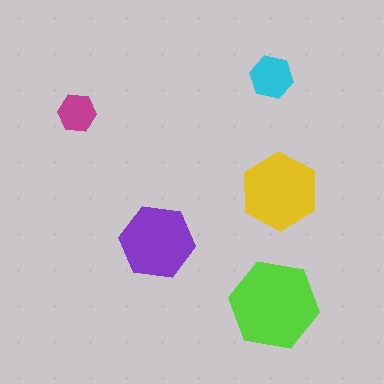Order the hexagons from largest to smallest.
the lime one, the yellow one, the purple one, the cyan one, the magenta one.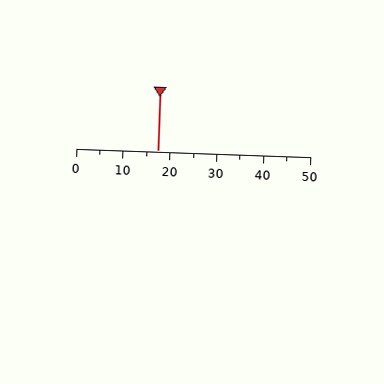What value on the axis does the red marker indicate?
The marker indicates approximately 17.5.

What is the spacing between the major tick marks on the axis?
The major ticks are spaced 10 apart.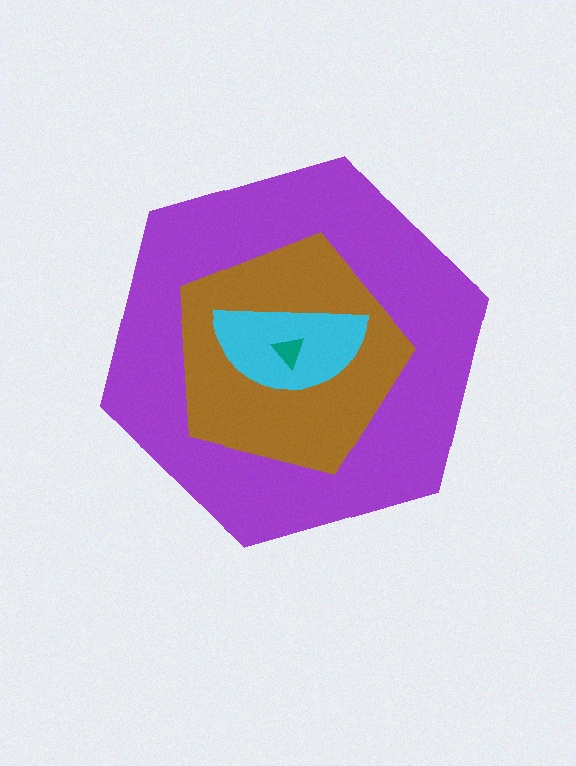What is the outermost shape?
The purple hexagon.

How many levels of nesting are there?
4.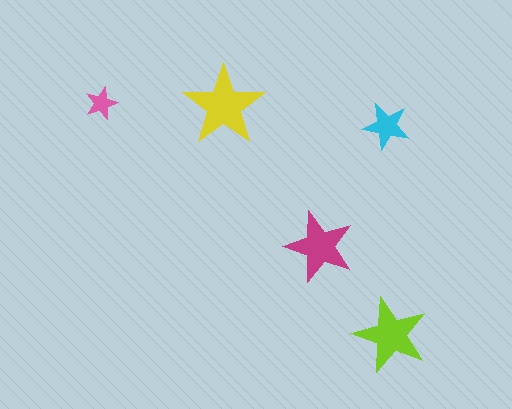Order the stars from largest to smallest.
the yellow one, the lime one, the magenta one, the cyan one, the pink one.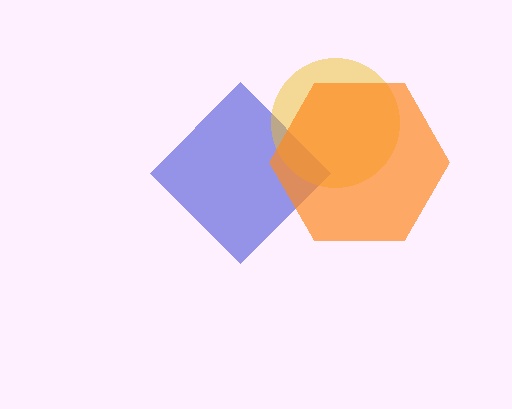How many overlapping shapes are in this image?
There are 3 overlapping shapes in the image.